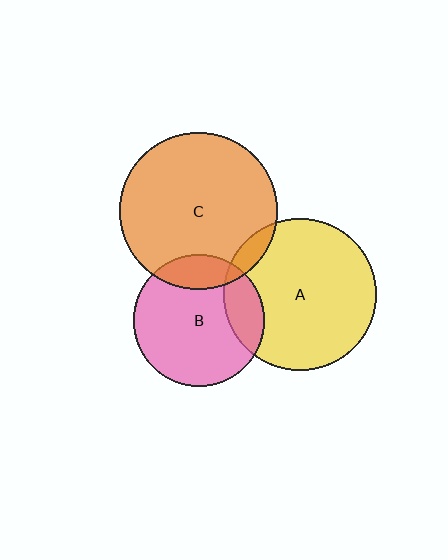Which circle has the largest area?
Circle C (orange).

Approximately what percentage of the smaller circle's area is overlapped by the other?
Approximately 20%.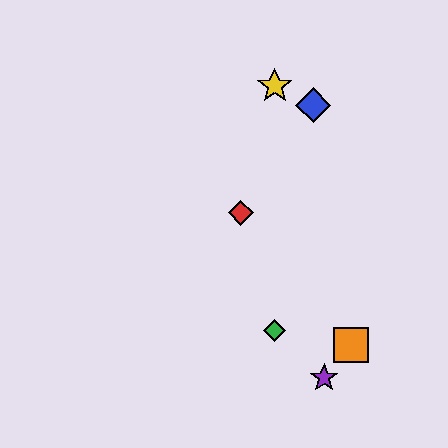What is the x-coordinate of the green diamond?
The green diamond is at x≈275.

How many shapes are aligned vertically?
2 shapes (the green diamond, the yellow star) are aligned vertically.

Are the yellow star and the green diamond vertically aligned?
Yes, both are at x≈275.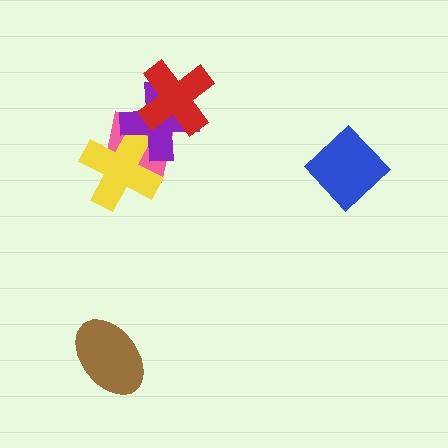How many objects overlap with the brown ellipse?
0 objects overlap with the brown ellipse.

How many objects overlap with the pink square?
3 objects overlap with the pink square.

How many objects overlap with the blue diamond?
0 objects overlap with the blue diamond.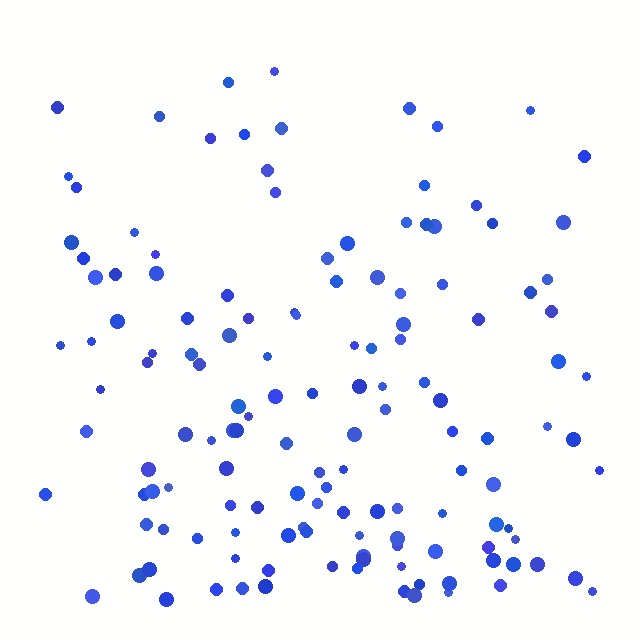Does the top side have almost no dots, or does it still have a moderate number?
Still a moderate number, just noticeably fewer than the bottom.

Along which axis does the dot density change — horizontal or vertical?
Vertical.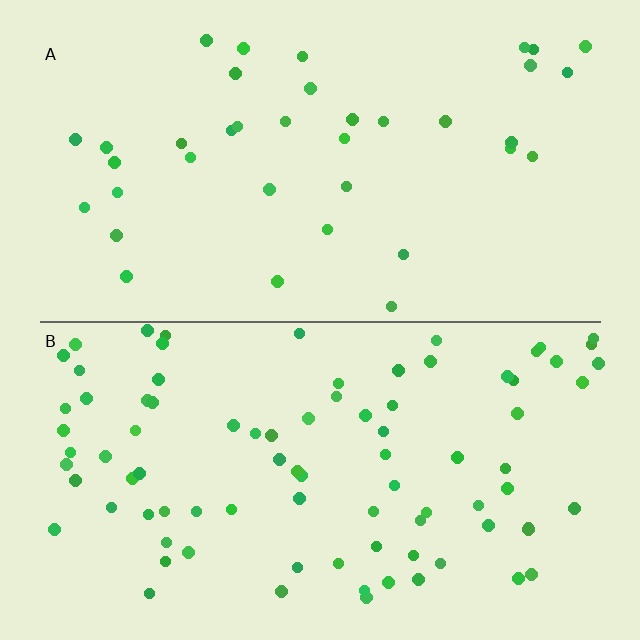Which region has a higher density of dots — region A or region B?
B (the bottom).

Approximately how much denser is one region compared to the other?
Approximately 2.3× — region B over region A.